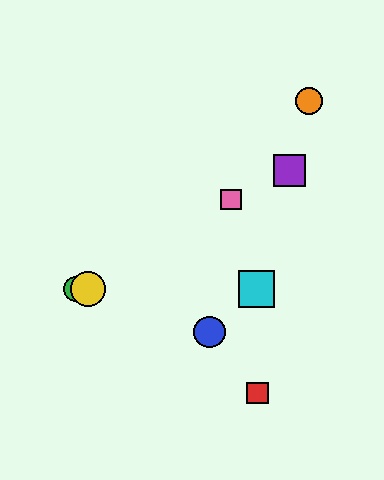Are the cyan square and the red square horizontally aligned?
No, the cyan square is at y≈289 and the red square is at y≈393.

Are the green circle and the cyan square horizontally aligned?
Yes, both are at y≈289.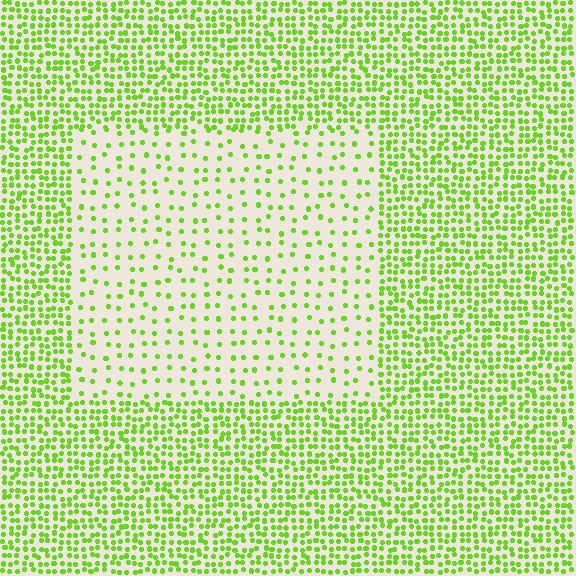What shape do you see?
I see a rectangle.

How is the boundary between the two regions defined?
The boundary is defined by a change in element density (approximately 3.0x ratio). All elements are the same color, size, and shape.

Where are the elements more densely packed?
The elements are more densely packed outside the rectangle boundary.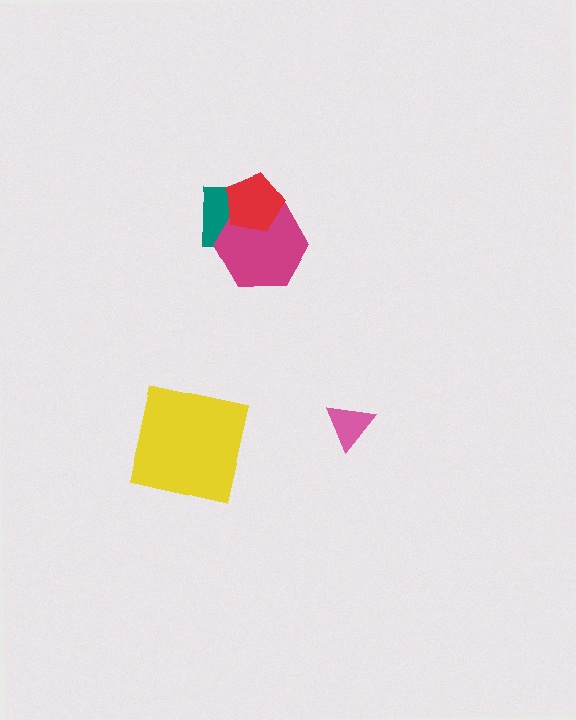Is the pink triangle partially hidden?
No, no other shape covers it.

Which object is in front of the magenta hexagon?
The red pentagon is in front of the magenta hexagon.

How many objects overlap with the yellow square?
0 objects overlap with the yellow square.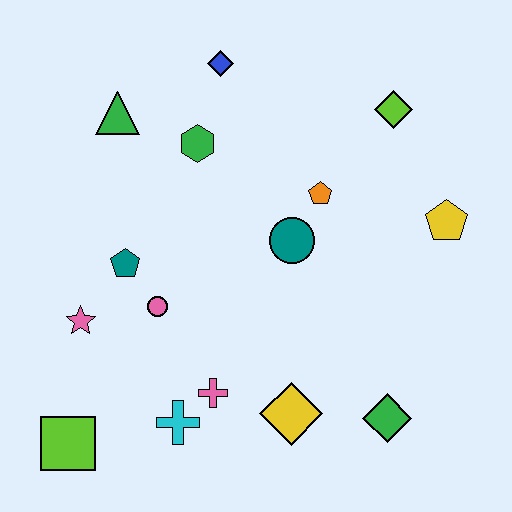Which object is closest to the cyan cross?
The pink cross is closest to the cyan cross.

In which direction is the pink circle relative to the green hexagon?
The pink circle is below the green hexagon.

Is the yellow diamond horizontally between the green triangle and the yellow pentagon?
Yes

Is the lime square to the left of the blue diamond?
Yes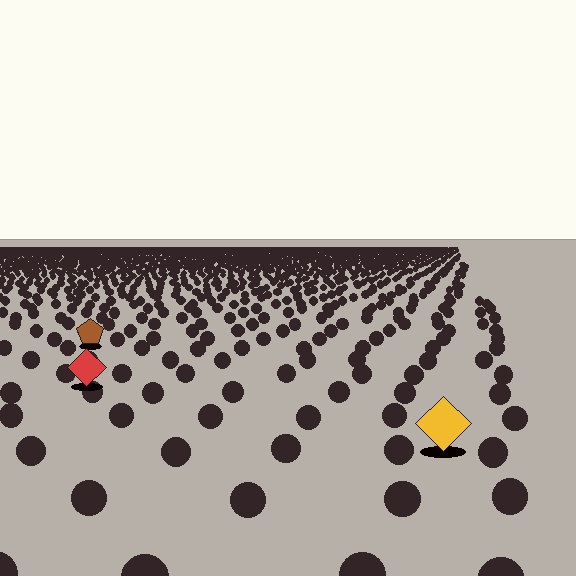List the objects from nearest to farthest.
From nearest to farthest: the yellow diamond, the red diamond, the brown pentagon.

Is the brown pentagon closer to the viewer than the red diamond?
No. The red diamond is closer — you can tell from the texture gradient: the ground texture is coarser near it.